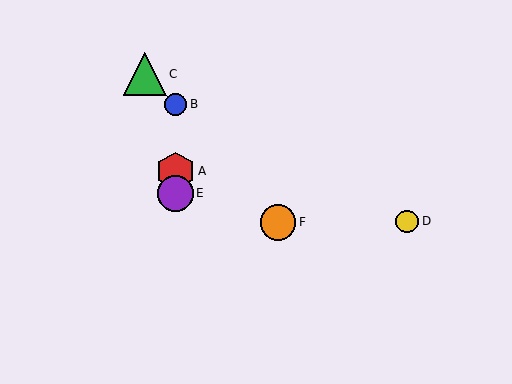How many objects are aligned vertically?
3 objects (A, B, E) are aligned vertically.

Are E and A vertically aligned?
Yes, both are at x≈175.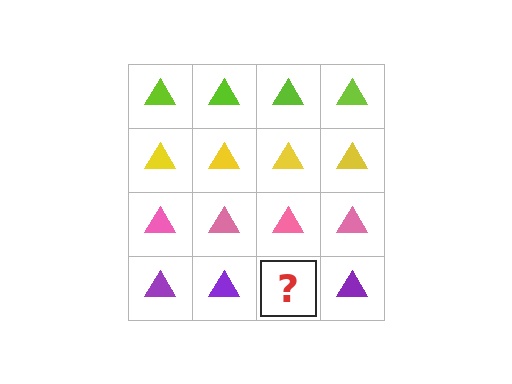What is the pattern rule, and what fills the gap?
The rule is that each row has a consistent color. The gap should be filled with a purple triangle.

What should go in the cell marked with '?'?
The missing cell should contain a purple triangle.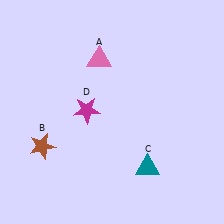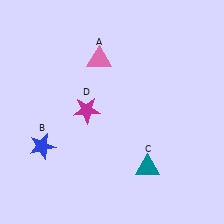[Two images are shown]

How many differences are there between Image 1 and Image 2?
There is 1 difference between the two images.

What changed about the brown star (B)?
In Image 1, B is brown. In Image 2, it changed to blue.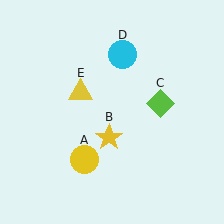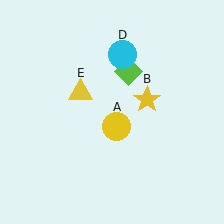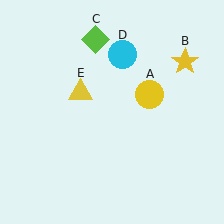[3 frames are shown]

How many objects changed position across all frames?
3 objects changed position: yellow circle (object A), yellow star (object B), lime diamond (object C).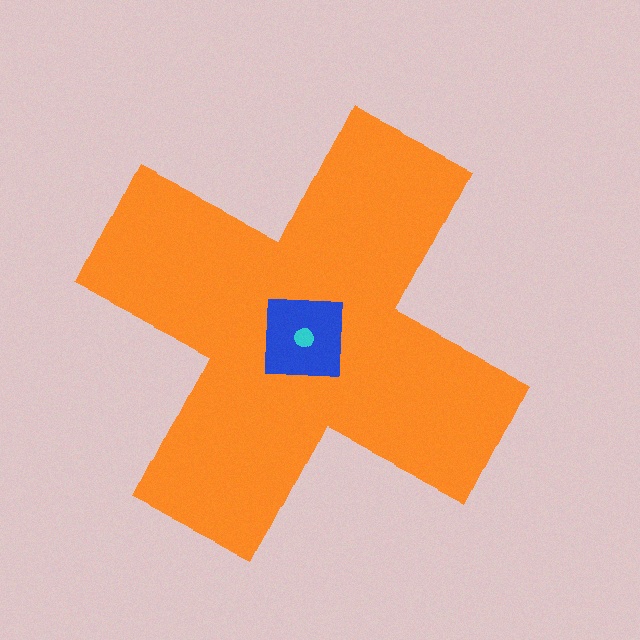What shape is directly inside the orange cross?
The blue square.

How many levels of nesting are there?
3.